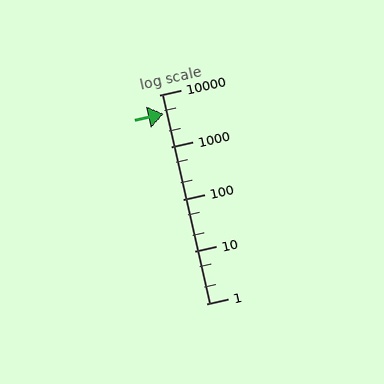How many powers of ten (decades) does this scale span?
The scale spans 4 decades, from 1 to 10000.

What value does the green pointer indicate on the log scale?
The pointer indicates approximately 4400.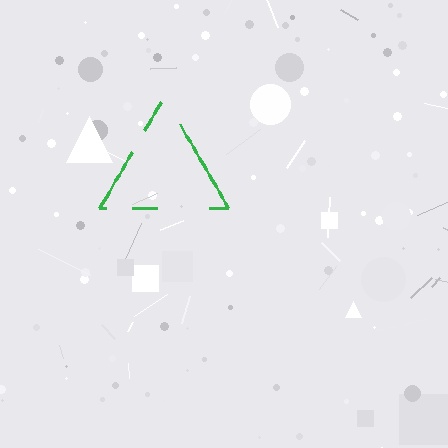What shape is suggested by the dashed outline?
The dashed outline suggests a triangle.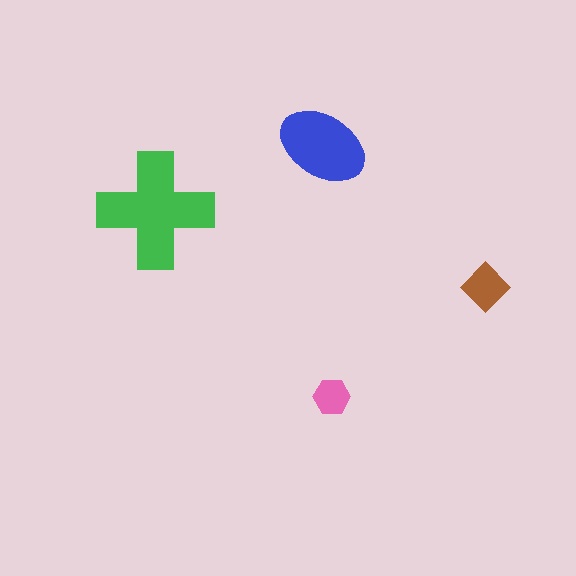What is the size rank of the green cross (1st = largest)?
1st.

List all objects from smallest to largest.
The pink hexagon, the brown diamond, the blue ellipse, the green cross.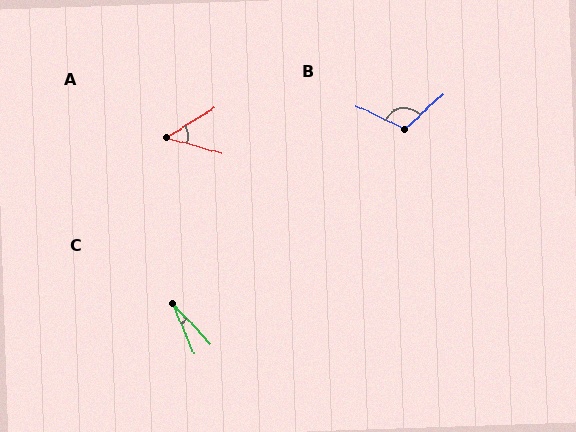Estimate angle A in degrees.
Approximately 48 degrees.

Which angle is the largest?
B, at approximately 113 degrees.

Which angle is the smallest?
C, at approximately 21 degrees.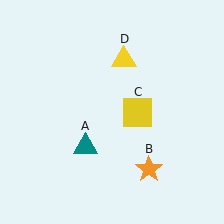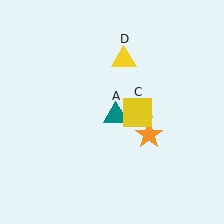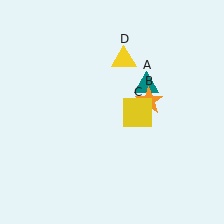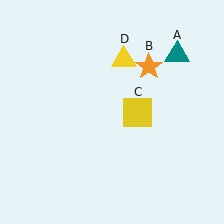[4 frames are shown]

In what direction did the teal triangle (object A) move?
The teal triangle (object A) moved up and to the right.